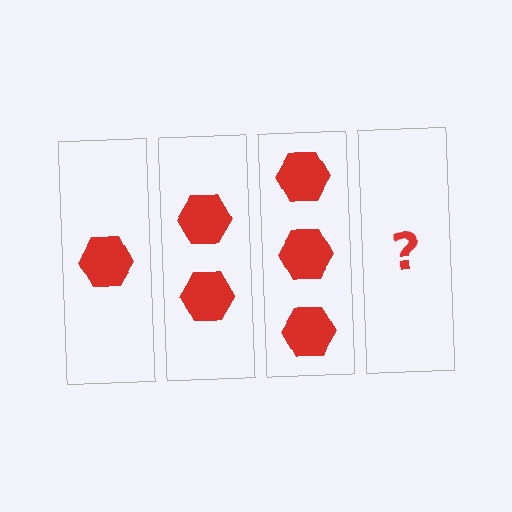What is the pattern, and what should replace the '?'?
The pattern is that each step adds one more hexagon. The '?' should be 4 hexagons.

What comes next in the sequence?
The next element should be 4 hexagons.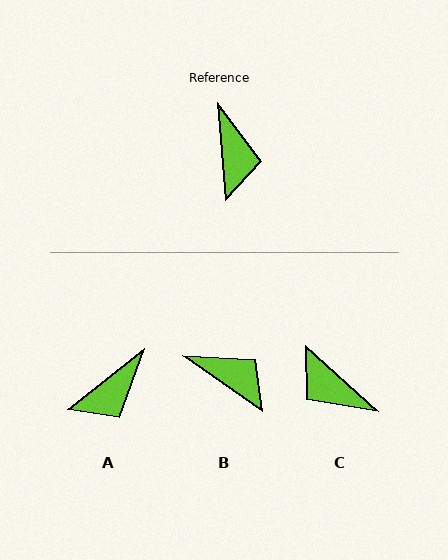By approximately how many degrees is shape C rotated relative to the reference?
Approximately 137 degrees clockwise.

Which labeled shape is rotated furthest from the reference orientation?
C, about 137 degrees away.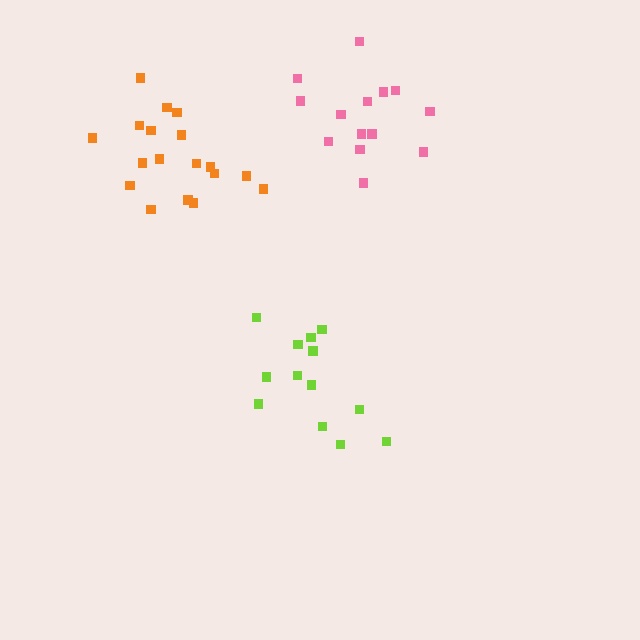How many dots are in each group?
Group 1: 13 dots, Group 2: 18 dots, Group 3: 14 dots (45 total).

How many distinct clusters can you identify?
There are 3 distinct clusters.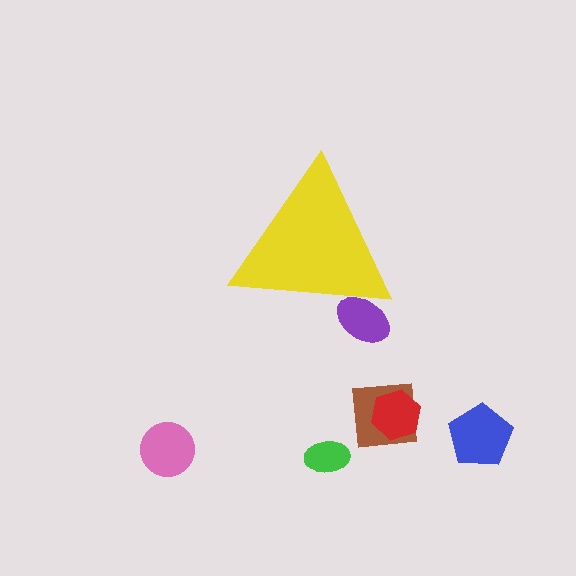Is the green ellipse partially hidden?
No, the green ellipse is fully visible.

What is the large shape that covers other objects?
A yellow triangle.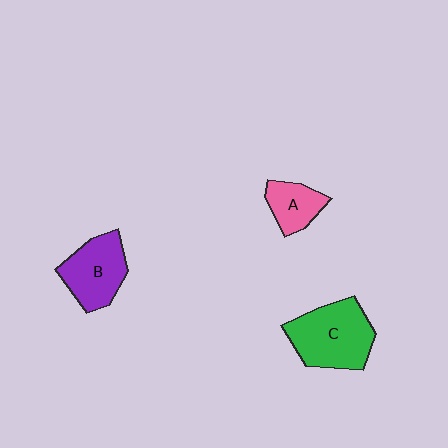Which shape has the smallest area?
Shape A (pink).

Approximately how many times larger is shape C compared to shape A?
Approximately 2.0 times.